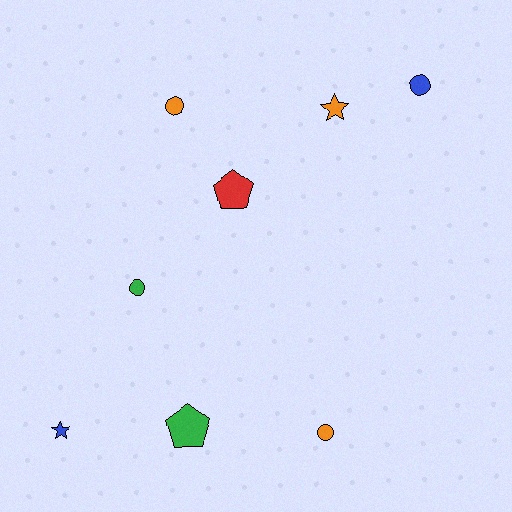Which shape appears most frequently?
Circle, with 4 objects.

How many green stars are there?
There are no green stars.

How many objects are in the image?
There are 8 objects.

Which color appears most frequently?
Orange, with 3 objects.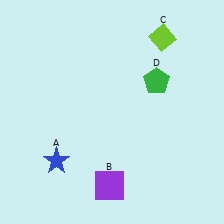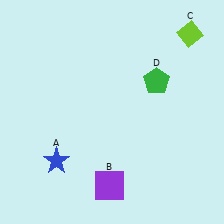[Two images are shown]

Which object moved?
The lime diamond (C) moved right.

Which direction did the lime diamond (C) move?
The lime diamond (C) moved right.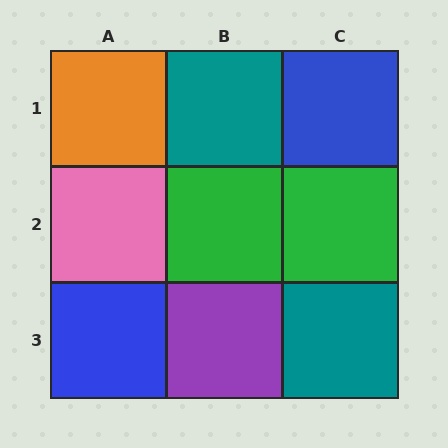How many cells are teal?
2 cells are teal.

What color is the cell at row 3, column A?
Blue.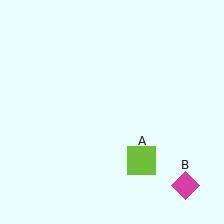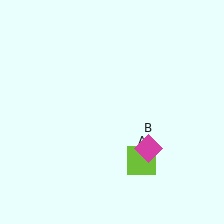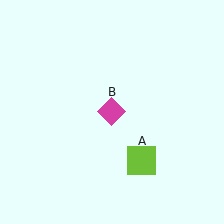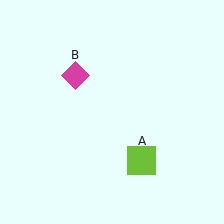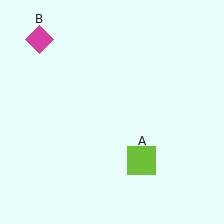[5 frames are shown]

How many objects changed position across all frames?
1 object changed position: magenta diamond (object B).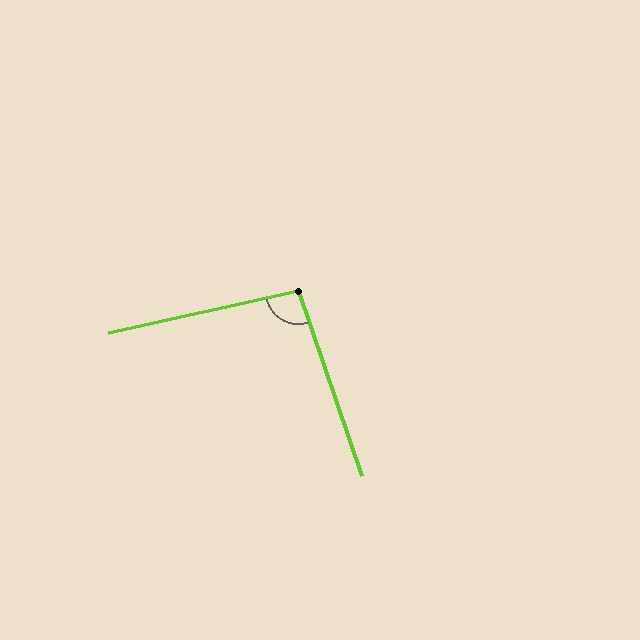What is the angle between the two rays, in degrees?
Approximately 97 degrees.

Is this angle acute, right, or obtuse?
It is obtuse.